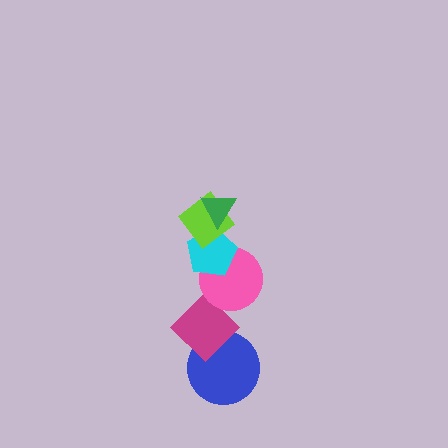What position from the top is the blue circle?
The blue circle is 6th from the top.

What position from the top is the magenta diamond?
The magenta diamond is 5th from the top.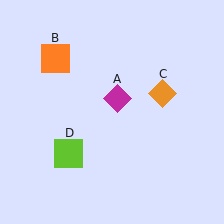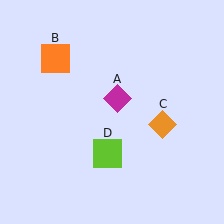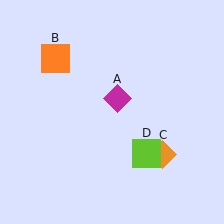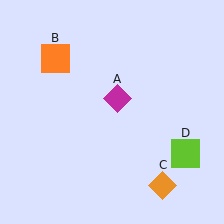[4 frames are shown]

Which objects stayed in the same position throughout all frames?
Magenta diamond (object A) and orange square (object B) remained stationary.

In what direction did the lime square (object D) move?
The lime square (object D) moved right.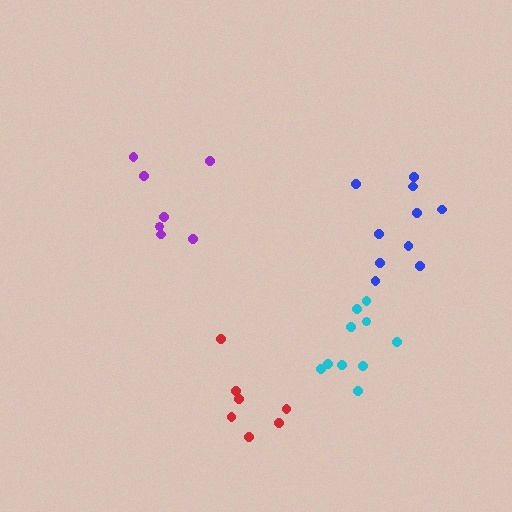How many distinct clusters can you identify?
There are 4 distinct clusters.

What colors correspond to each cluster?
The clusters are colored: red, cyan, blue, purple.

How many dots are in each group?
Group 1: 7 dots, Group 2: 10 dots, Group 3: 10 dots, Group 4: 7 dots (34 total).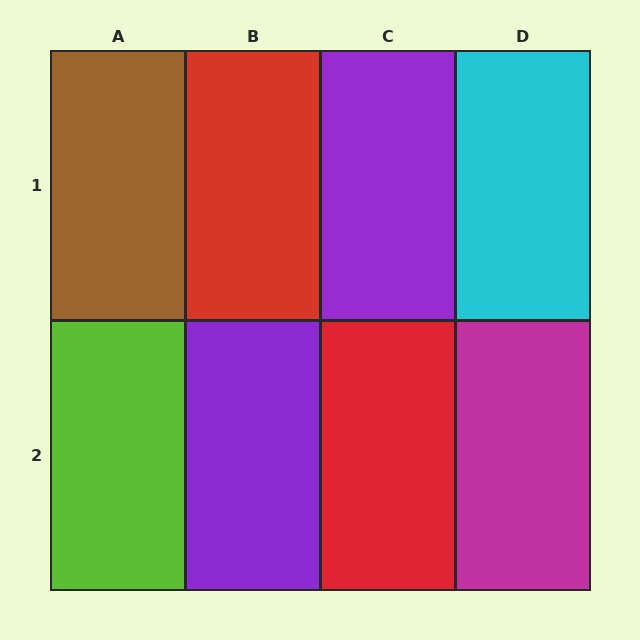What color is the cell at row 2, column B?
Purple.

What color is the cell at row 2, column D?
Magenta.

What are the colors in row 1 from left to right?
Brown, red, purple, cyan.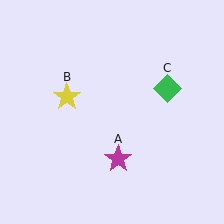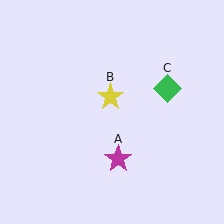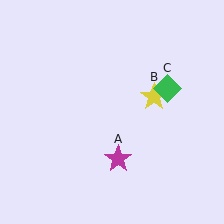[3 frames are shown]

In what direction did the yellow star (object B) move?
The yellow star (object B) moved right.